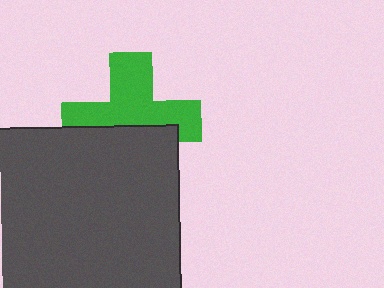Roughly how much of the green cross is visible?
About half of it is visible (roughly 58%).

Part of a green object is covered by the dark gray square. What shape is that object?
It is a cross.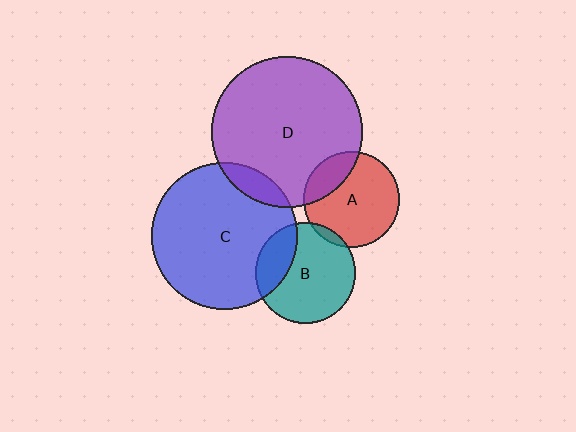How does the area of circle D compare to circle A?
Approximately 2.5 times.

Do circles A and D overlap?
Yes.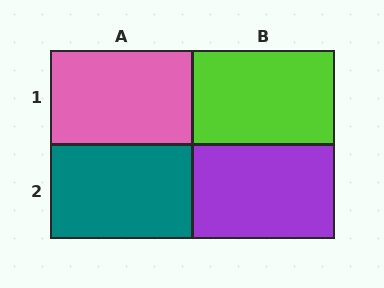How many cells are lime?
1 cell is lime.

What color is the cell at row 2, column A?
Teal.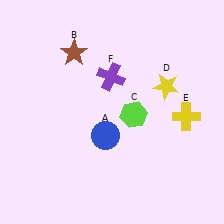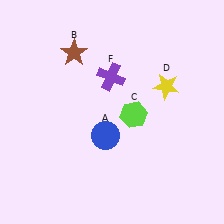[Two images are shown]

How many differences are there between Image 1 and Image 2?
There is 1 difference between the two images.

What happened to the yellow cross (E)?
The yellow cross (E) was removed in Image 2. It was in the bottom-right area of Image 1.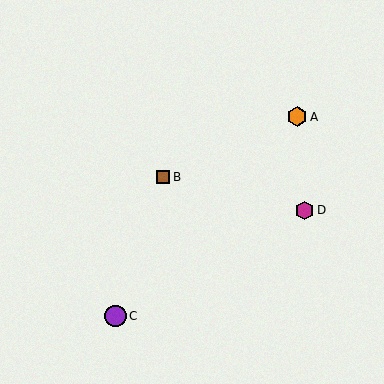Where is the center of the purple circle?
The center of the purple circle is at (115, 316).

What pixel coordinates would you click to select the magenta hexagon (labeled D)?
Click at (305, 210) to select the magenta hexagon D.